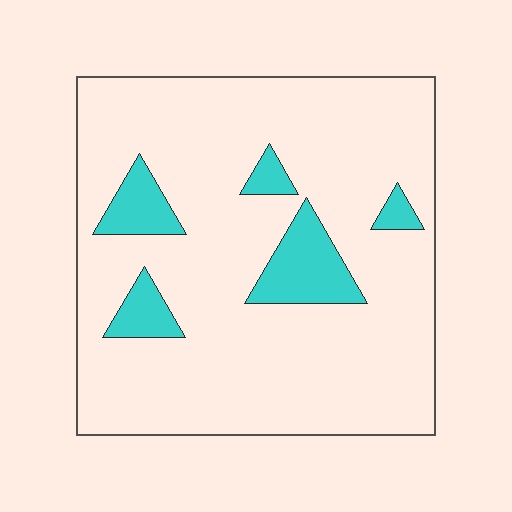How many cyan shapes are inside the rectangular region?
5.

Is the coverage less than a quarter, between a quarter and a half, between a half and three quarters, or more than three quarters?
Less than a quarter.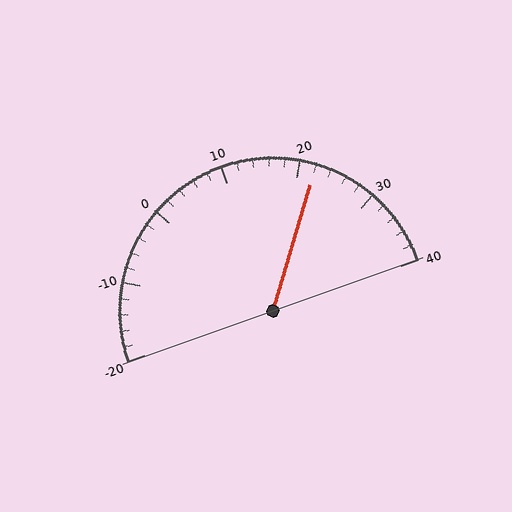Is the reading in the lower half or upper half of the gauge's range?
The reading is in the upper half of the range (-20 to 40).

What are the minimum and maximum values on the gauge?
The gauge ranges from -20 to 40.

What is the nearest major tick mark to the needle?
The nearest major tick mark is 20.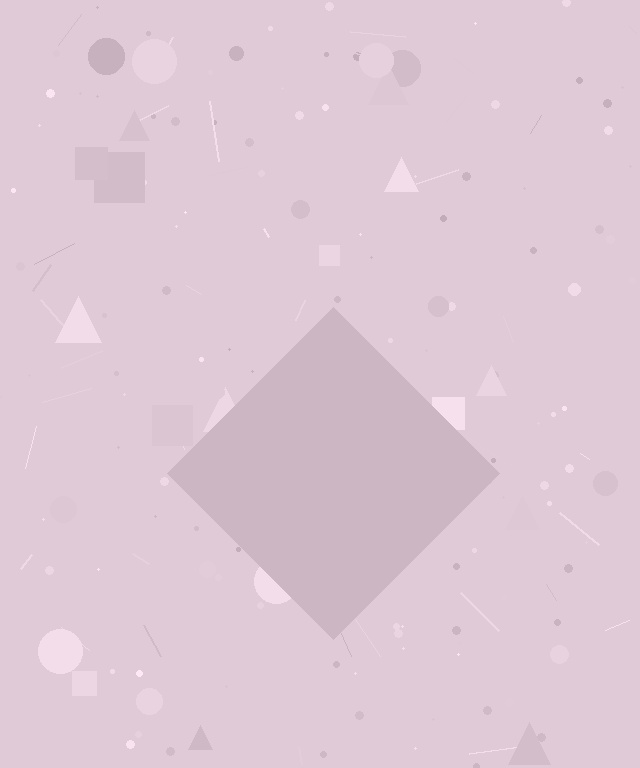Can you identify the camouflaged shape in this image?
The camouflaged shape is a diamond.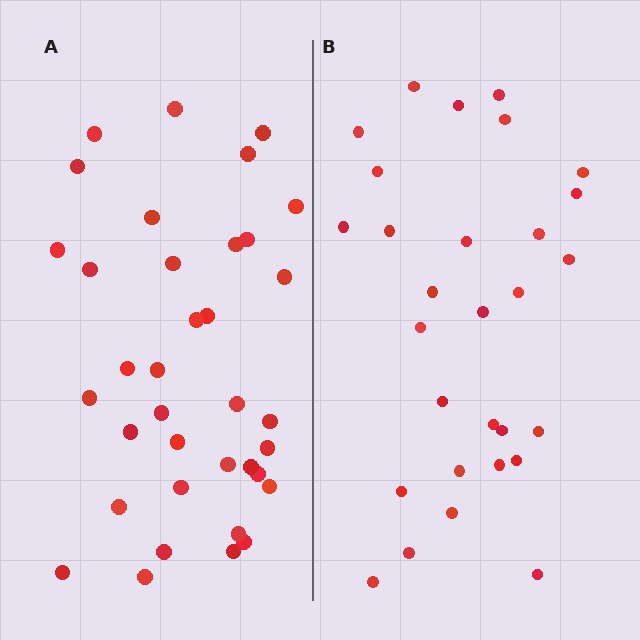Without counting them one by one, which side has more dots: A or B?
Region A (the left region) has more dots.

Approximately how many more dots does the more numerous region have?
Region A has roughly 8 or so more dots than region B.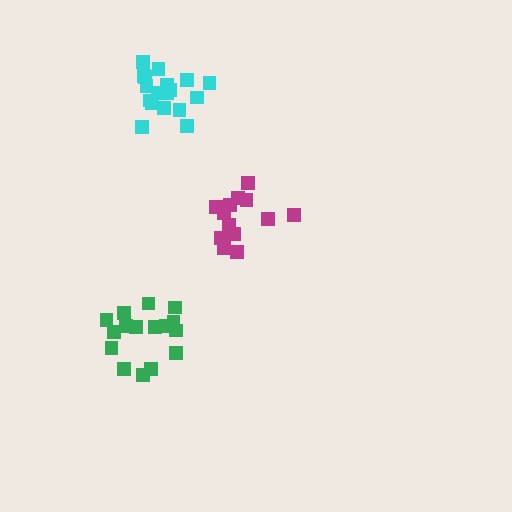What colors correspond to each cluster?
The clusters are colored: green, cyan, magenta.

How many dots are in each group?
Group 1: 16 dots, Group 2: 18 dots, Group 3: 13 dots (47 total).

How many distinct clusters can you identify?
There are 3 distinct clusters.